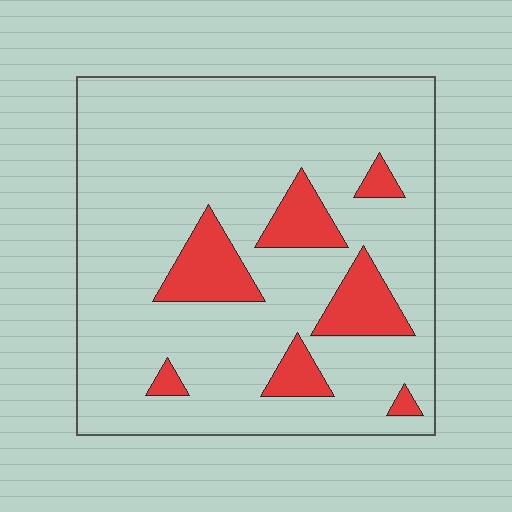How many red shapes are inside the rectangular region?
7.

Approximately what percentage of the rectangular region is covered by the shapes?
Approximately 15%.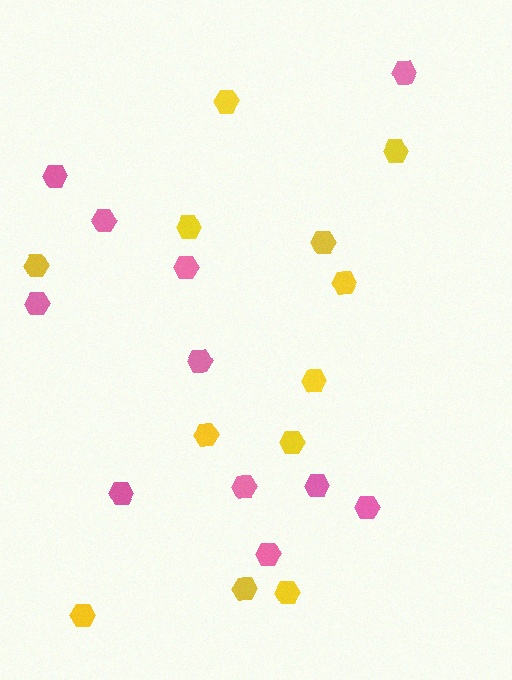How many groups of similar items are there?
There are 2 groups: one group of yellow hexagons (12) and one group of pink hexagons (11).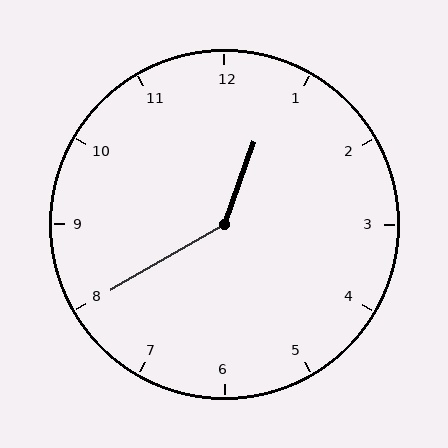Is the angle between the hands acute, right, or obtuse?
It is obtuse.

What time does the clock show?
12:40.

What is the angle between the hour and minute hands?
Approximately 140 degrees.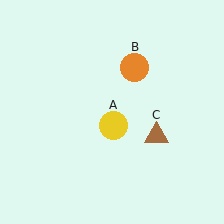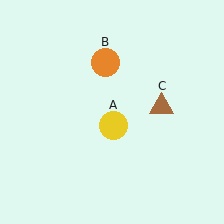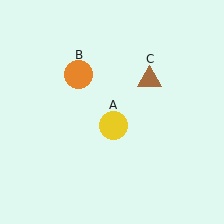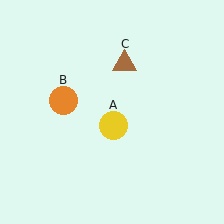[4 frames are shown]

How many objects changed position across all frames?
2 objects changed position: orange circle (object B), brown triangle (object C).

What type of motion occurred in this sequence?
The orange circle (object B), brown triangle (object C) rotated counterclockwise around the center of the scene.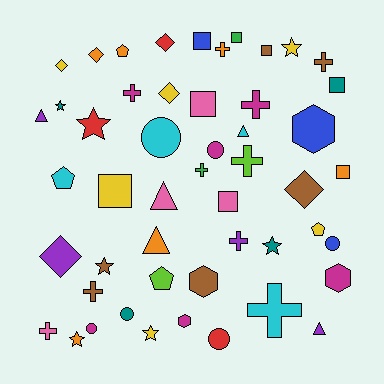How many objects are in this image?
There are 50 objects.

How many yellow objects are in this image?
There are 6 yellow objects.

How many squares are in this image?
There are 8 squares.